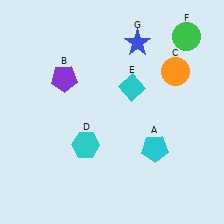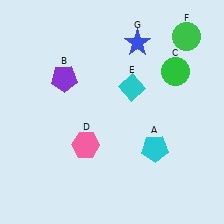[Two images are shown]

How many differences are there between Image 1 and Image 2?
There are 2 differences between the two images.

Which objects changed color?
C changed from orange to green. D changed from cyan to pink.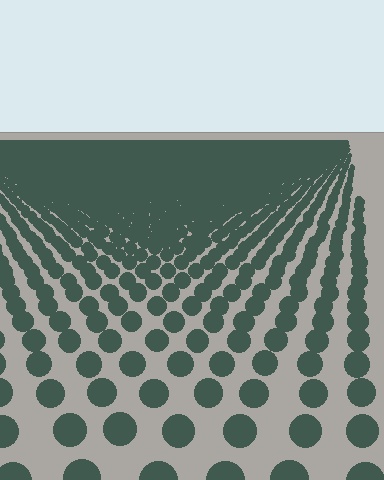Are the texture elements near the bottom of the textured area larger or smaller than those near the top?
Larger. Near the bottom, elements are closer to the viewer and appear at a bigger on-screen size.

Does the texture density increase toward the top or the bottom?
Density increases toward the top.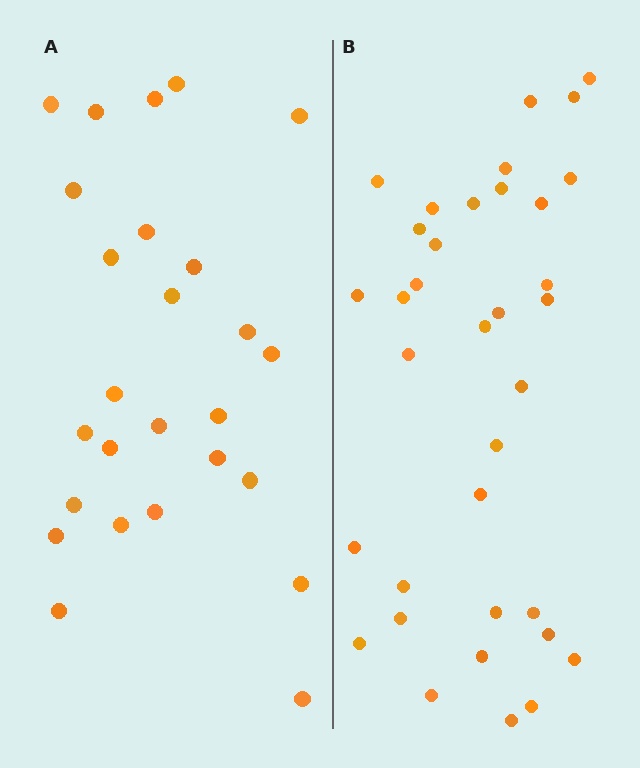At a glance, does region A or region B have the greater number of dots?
Region B (the right region) has more dots.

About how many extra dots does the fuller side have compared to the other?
Region B has roughly 8 or so more dots than region A.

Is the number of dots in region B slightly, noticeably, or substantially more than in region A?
Region B has noticeably more, but not dramatically so. The ratio is roughly 1.3 to 1.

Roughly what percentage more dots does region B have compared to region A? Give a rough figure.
About 35% more.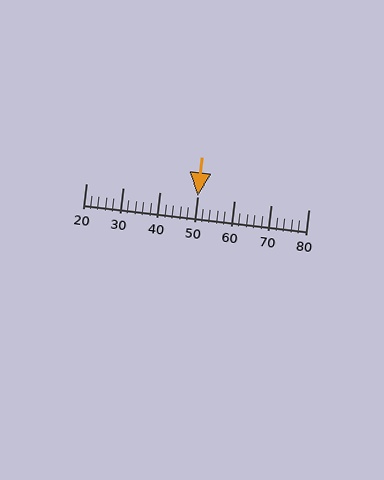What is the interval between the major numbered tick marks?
The major tick marks are spaced 10 units apart.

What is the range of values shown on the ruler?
The ruler shows values from 20 to 80.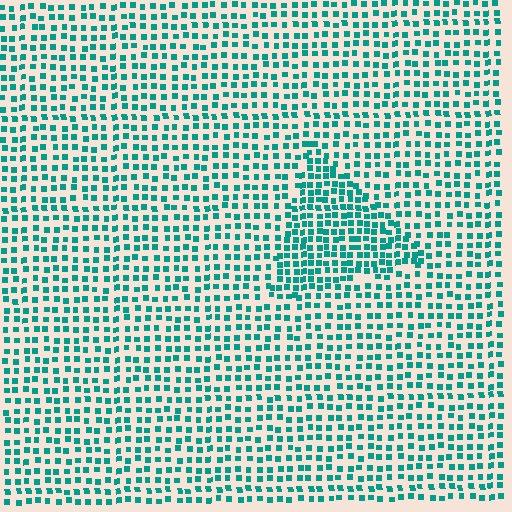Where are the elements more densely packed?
The elements are more densely packed inside the triangle boundary.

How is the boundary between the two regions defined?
The boundary is defined by a change in element density (approximately 1.6x ratio). All elements are the same color, size, and shape.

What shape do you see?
I see a triangle.